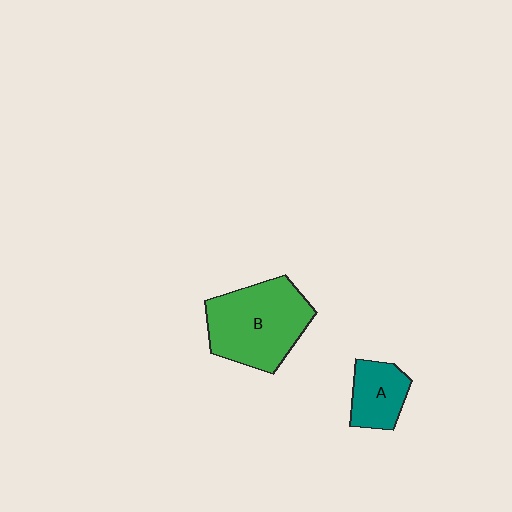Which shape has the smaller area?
Shape A (teal).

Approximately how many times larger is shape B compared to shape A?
Approximately 2.1 times.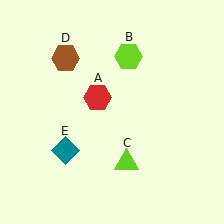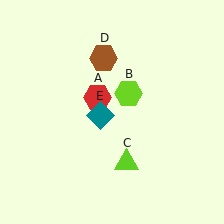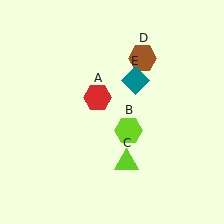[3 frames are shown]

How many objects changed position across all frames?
3 objects changed position: lime hexagon (object B), brown hexagon (object D), teal diamond (object E).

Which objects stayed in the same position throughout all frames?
Red hexagon (object A) and lime triangle (object C) remained stationary.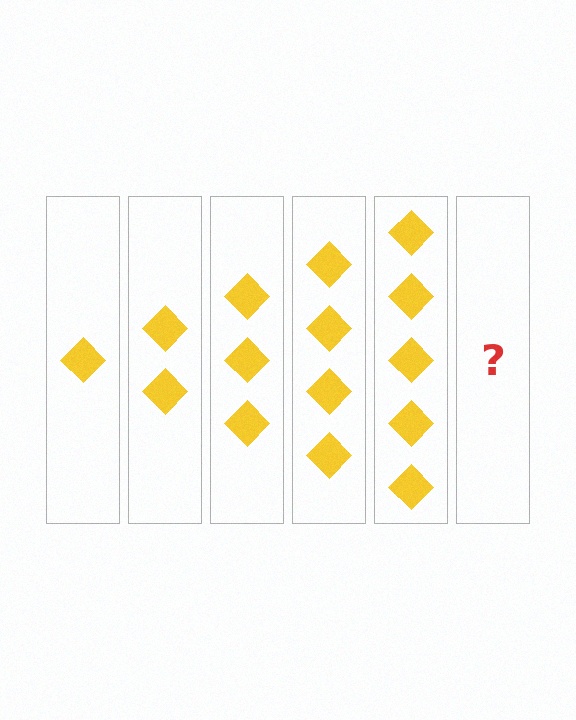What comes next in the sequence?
The next element should be 6 diamonds.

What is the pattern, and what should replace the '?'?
The pattern is that each step adds one more diamond. The '?' should be 6 diamonds.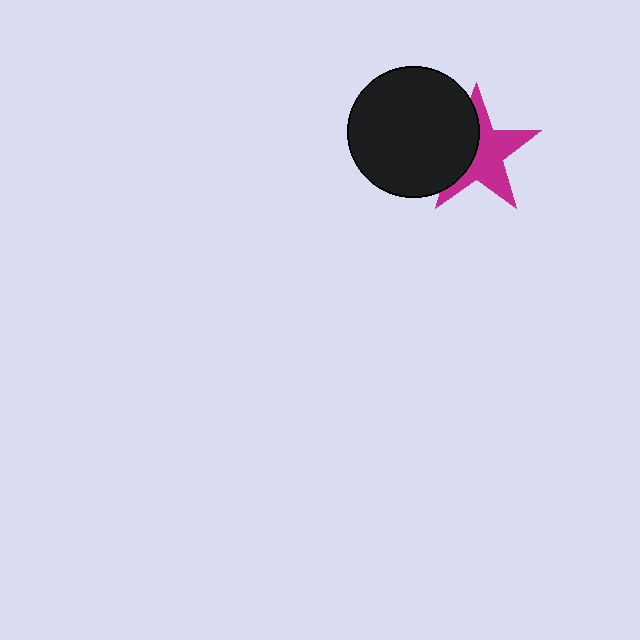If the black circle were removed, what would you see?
You would see the complete magenta star.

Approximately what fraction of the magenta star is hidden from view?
Roughly 41% of the magenta star is hidden behind the black circle.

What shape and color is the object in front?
The object in front is a black circle.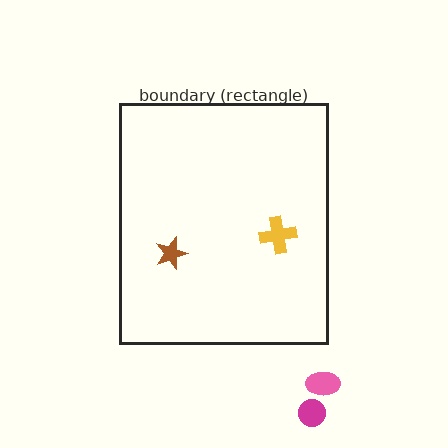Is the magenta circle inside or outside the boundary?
Outside.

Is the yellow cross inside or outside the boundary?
Inside.